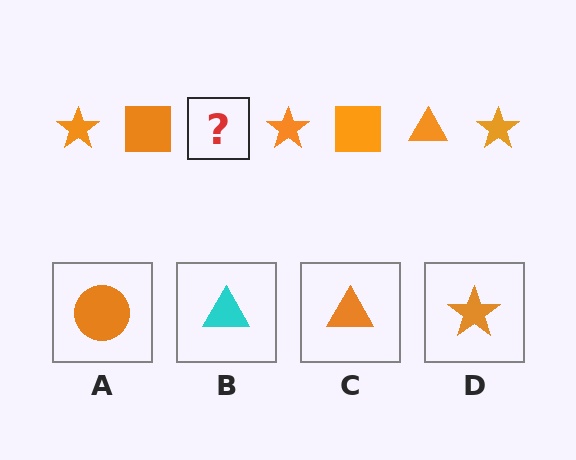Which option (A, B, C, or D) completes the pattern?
C.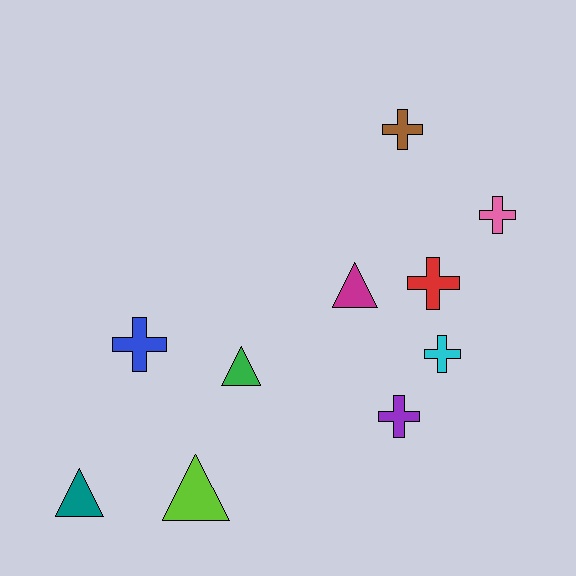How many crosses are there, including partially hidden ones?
There are 6 crosses.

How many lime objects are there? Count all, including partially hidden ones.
There is 1 lime object.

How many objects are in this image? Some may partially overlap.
There are 10 objects.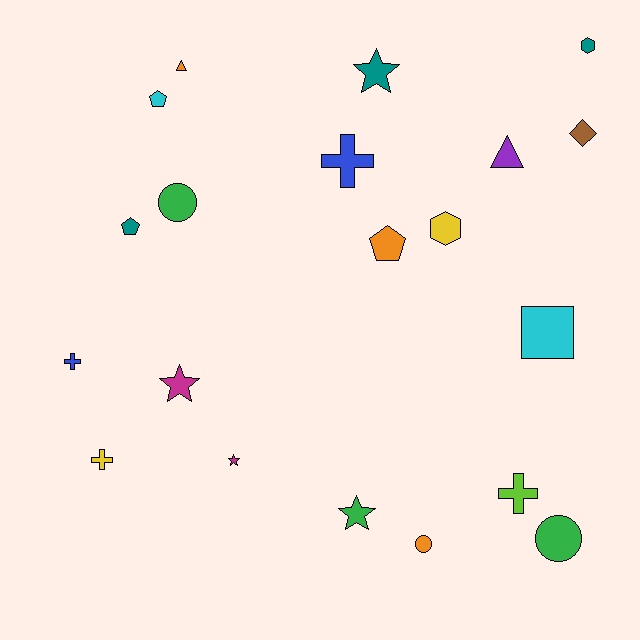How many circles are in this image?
There are 3 circles.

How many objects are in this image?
There are 20 objects.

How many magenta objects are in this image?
There are 2 magenta objects.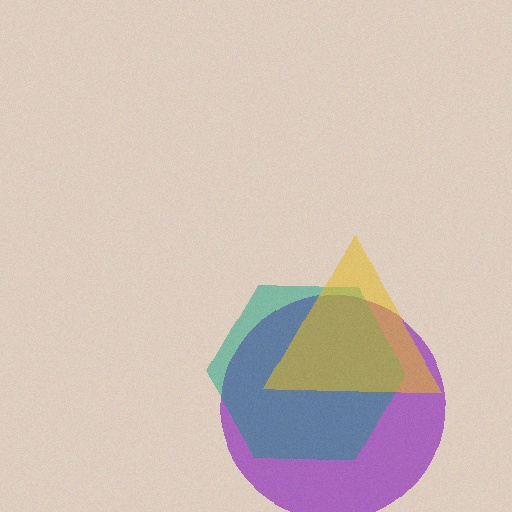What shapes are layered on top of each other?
The layered shapes are: a purple circle, a teal hexagon, a yellow triangle.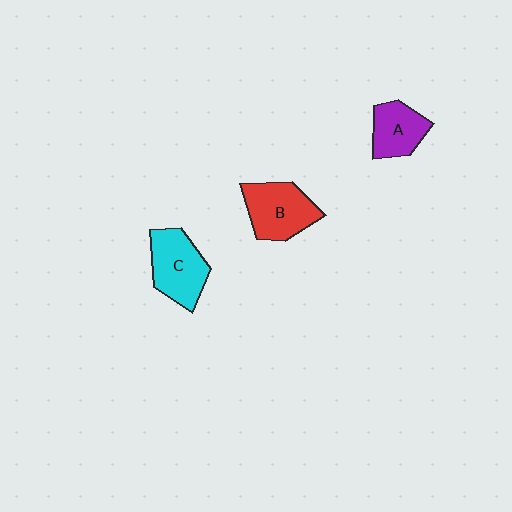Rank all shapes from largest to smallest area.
From largest to smallest: C (cyan), B (red), A (purple).